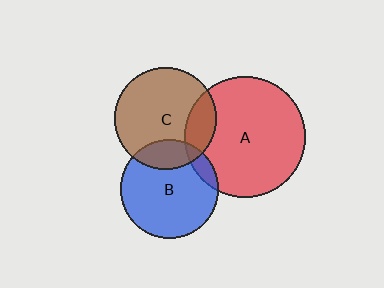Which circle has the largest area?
Circle A (red).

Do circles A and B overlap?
Yes.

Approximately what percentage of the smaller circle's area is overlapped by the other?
Approximately 10%.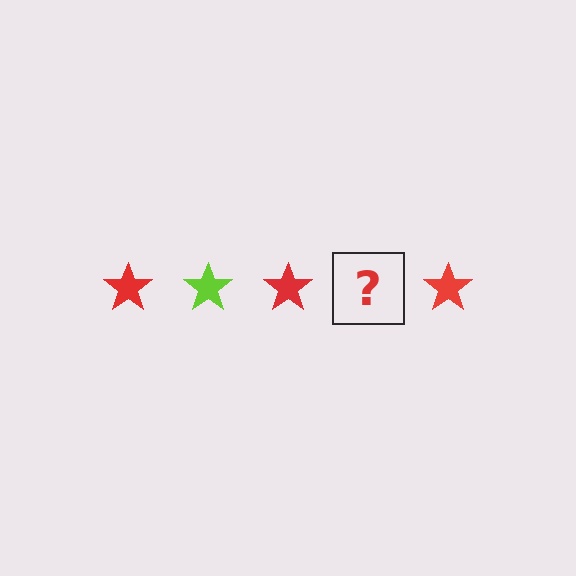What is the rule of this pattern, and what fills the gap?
The rule is that the pattern cycles through red, lime stars. The gap should be filled with a lime star.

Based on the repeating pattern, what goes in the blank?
The blank should be a lime star.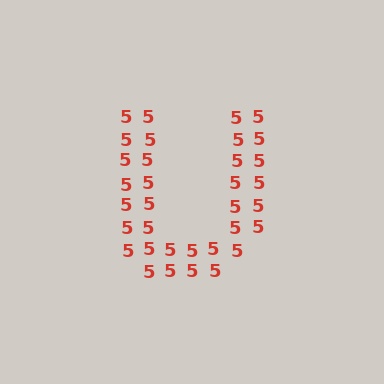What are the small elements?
The small elements are digit 5's.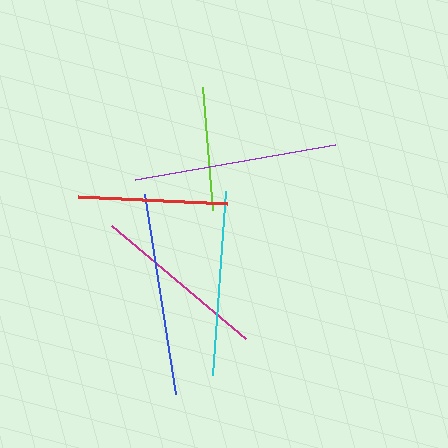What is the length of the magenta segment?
The magenta segment is approximately 175 pixels long.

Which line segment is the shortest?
The lime line is the shortest at approximately 123 pixels.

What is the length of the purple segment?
The purple segment is approximately 204 pixels long.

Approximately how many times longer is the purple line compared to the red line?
The purple line is approximately 1.4 times the length of the red line.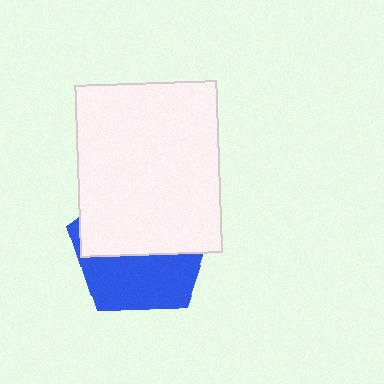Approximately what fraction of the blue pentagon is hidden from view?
Roughly 56% of the blue pentagon is hidden behind the white rectangle.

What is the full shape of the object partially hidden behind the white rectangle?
The partially hidden object is a blue pentagon.